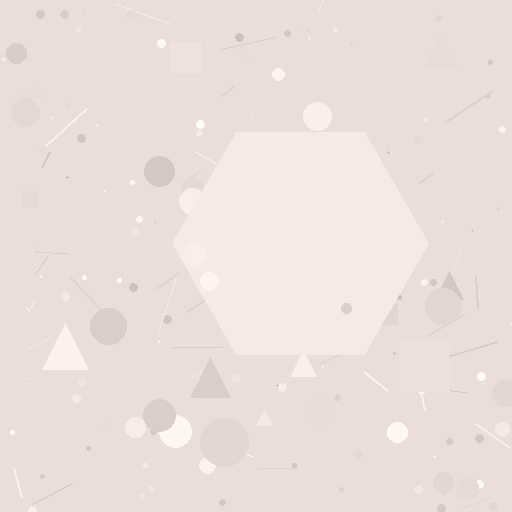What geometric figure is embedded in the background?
A hexagon is embedded in the background.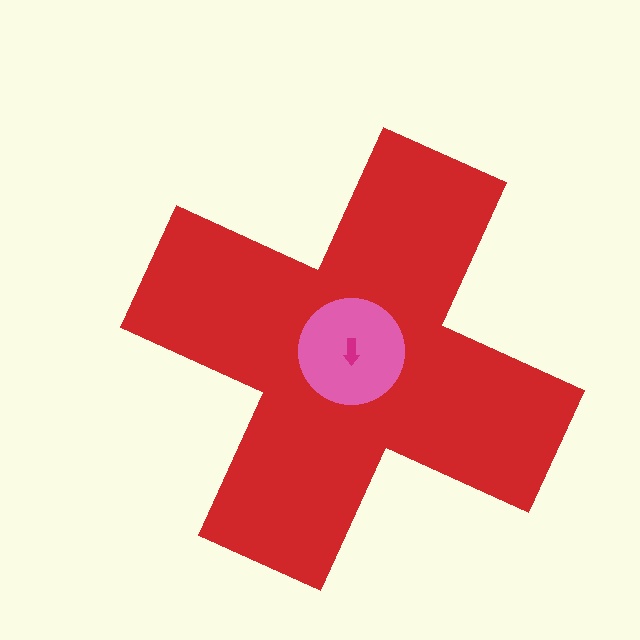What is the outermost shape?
The red cross.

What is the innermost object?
The magenta arrow.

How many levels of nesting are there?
3.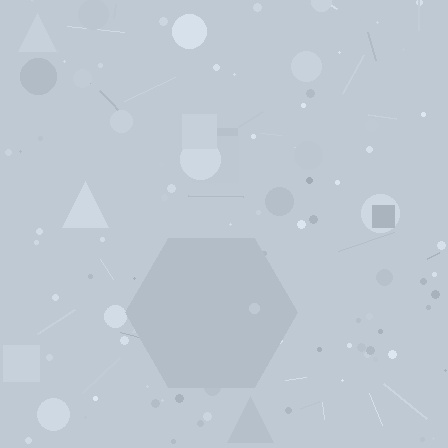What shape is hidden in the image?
A hexagon is hidden in the image.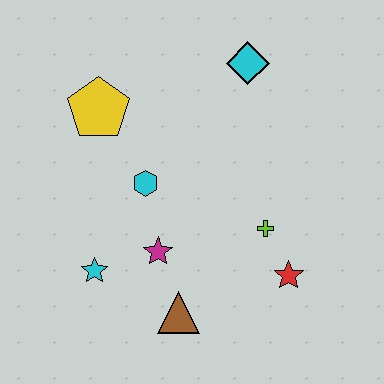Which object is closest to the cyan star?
The magenta star is closest to the cyan star.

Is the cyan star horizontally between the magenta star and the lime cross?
No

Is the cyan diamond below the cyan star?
No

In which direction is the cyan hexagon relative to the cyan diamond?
The cyan hexagon is below the cyan diamond.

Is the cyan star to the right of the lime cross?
No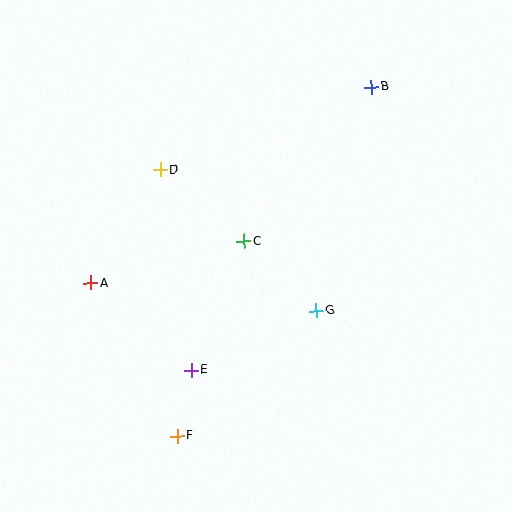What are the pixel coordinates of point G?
Point G is at (316, 310).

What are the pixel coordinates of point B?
Point B is at (372, 87).